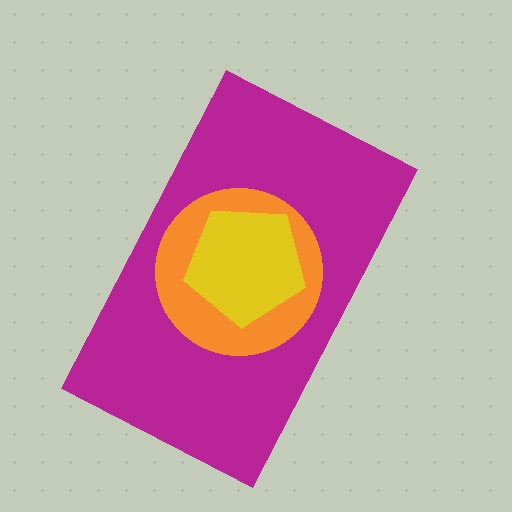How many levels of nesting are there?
3.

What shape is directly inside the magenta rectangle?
The orange circle.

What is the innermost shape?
The yellow pentagon.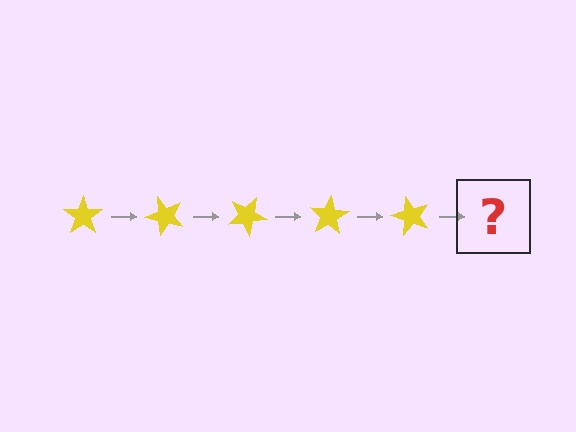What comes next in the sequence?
The next element should be a yellow star rotated 250 degrees.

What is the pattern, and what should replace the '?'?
The pattern is that the star rotates 50 degrees each step. The '?' should be a yellow star rotated 250 degrees.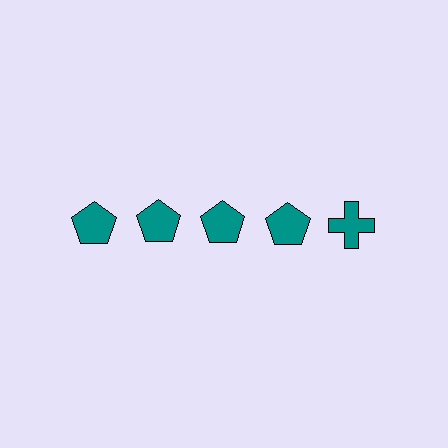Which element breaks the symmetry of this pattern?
The teal cross in the top row, rightmost column breaks the symmetry. All other shapes are teal pentagons.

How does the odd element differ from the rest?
It has a different shape: cross instead of pentagon.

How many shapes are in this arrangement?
There are 5 shapes arranged in a grid pattern.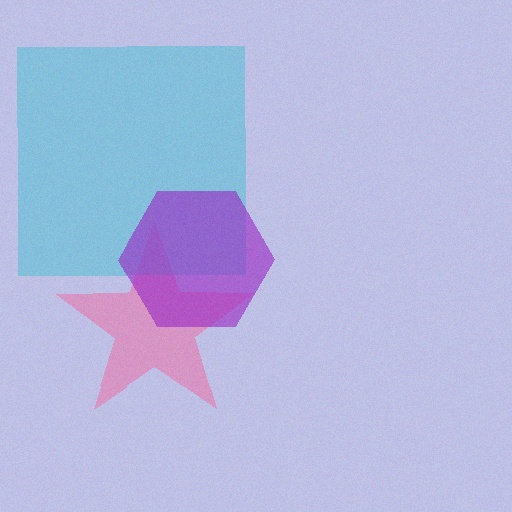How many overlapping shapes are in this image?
There are 3 overlapping shapes in the image.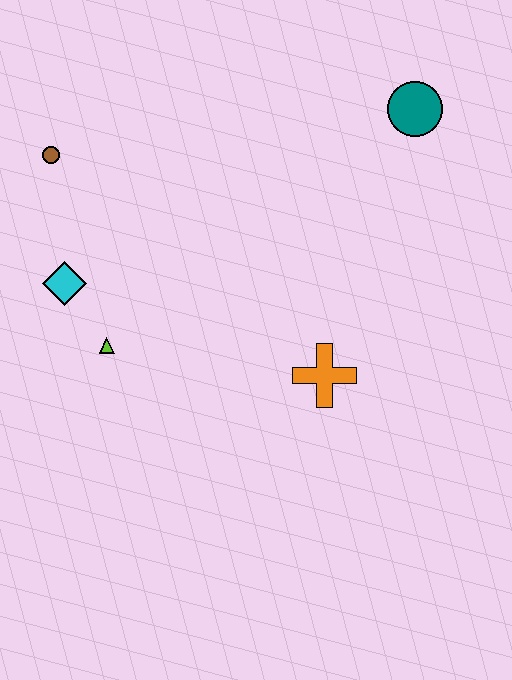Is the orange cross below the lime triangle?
Yes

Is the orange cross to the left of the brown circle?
No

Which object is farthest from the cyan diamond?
The teal circle is farthest from the cyan diamond.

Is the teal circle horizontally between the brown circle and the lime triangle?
No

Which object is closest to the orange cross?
The lime triangle is closest to the orange cross.